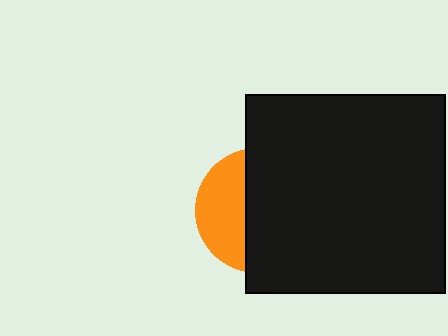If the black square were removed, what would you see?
You would see the complete orange circle.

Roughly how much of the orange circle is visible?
A small part of it is visible (roughly 38%).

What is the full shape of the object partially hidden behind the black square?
The partially hidden object is an orange circle.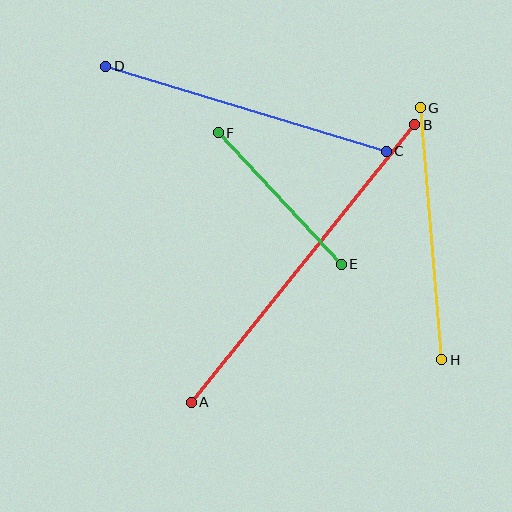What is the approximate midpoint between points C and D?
The midpoint is at approximately (246, 109) pixels.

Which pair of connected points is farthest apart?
Points A and B are farthest apart.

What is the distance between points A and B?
The distance is approximately 357 pixels.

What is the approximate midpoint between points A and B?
The midpoint is at approximately (303, 264) pixels.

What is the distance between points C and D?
The distance is approximately 293 pixels.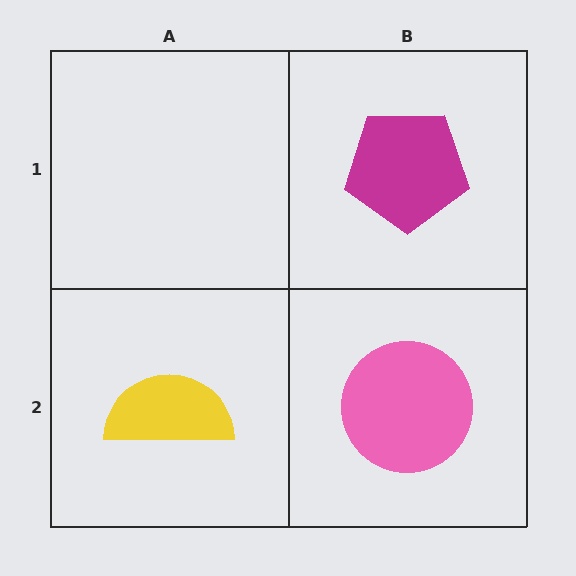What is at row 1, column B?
A magenta pentagon.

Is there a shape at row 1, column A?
No, that cell is empty.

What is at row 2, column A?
A yellow semicircle.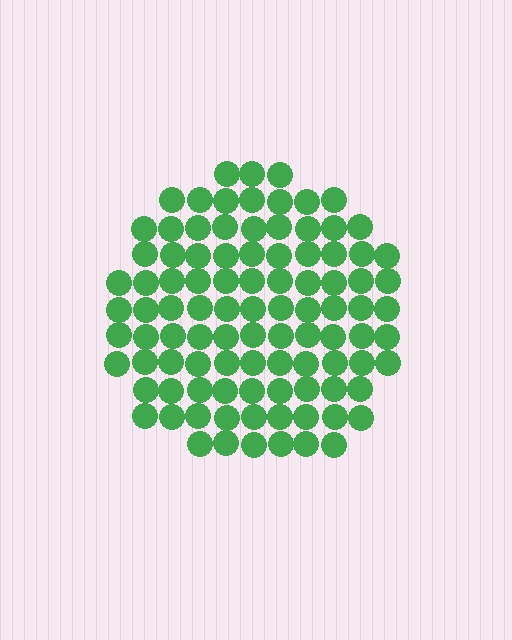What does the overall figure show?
The overall figure shows a circle.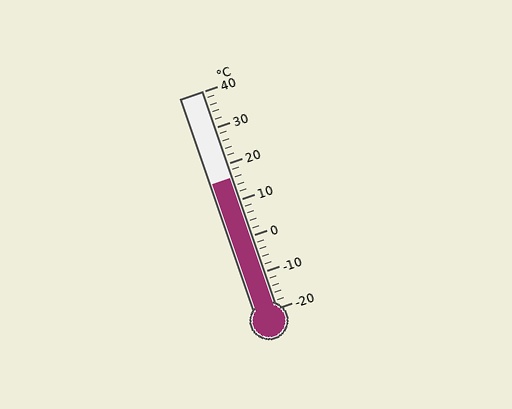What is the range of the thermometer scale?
The thermometer scale ranges from -20°C to 40°C.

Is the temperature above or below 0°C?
The temperature is above 0°C.